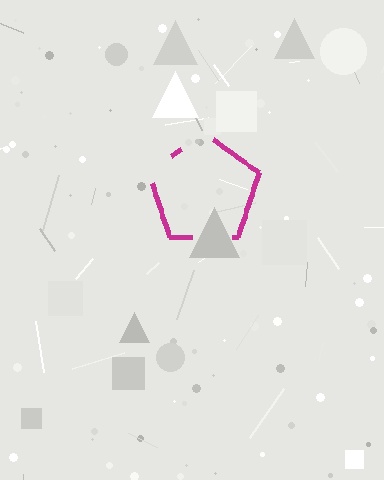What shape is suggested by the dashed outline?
The dashed outline suggests a pentagon.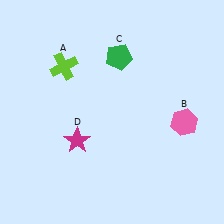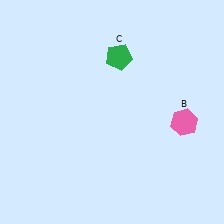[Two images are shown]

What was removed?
The magenta star (D), the lime cross (A) were removed in Image 2.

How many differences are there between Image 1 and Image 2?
There are 2 differences between the two images.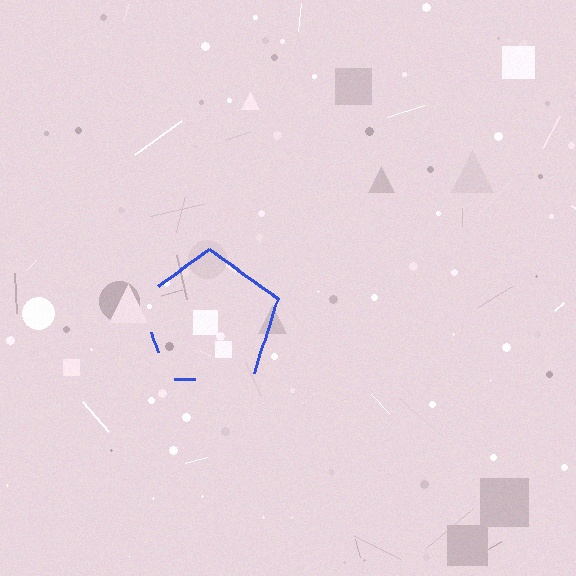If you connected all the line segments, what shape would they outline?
They would outline a pentagon.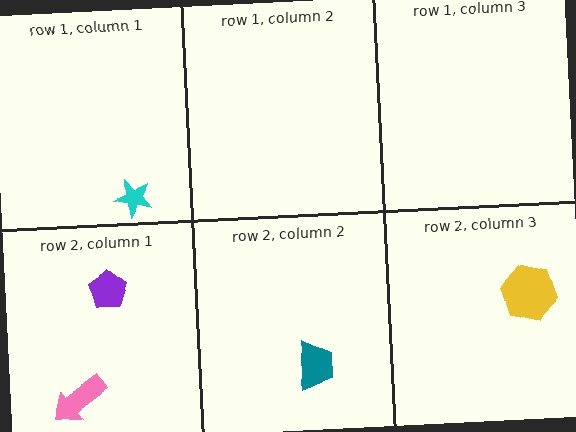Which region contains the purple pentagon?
The row 2, column 1 region.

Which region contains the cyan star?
The row 1, column 1 region.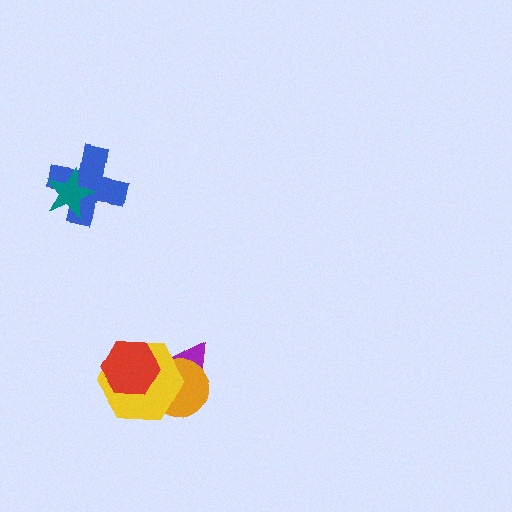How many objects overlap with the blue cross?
1 object overlaps with the blue cross.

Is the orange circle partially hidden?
Yes, it is partially covered by another shape.